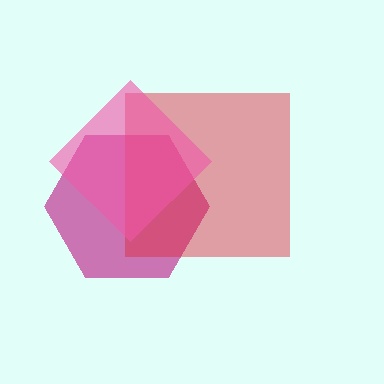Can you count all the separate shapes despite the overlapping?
Yes, there are 3 separate shapes.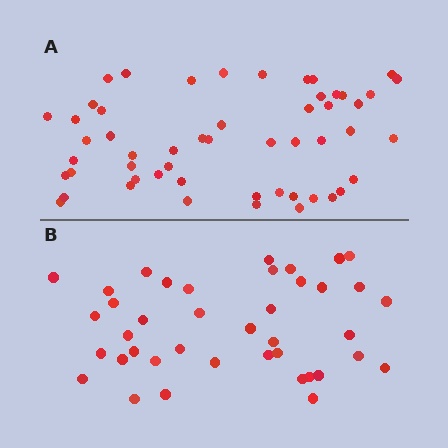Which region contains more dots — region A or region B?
Region A (the top region) has more dots.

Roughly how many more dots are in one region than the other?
Region A has approximately 15 more dots than region B.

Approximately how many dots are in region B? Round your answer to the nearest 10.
About 40 dots.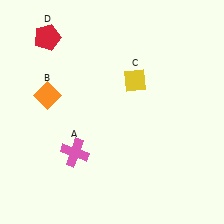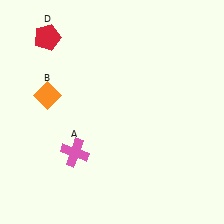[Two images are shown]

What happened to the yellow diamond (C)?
The yellow diamond (C) was removed in Image 2. It was in the top-right area of Image 1.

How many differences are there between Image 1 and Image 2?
There is 1 difference between the two images.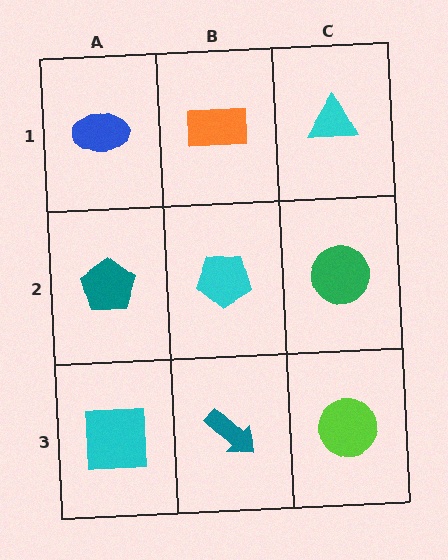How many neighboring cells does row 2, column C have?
3.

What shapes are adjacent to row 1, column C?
A green circle (row 2, column C), an orange rectangle (row 1, column B).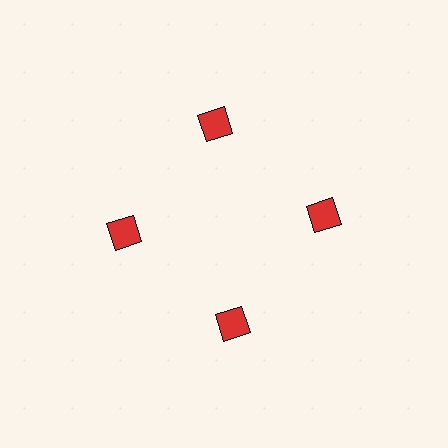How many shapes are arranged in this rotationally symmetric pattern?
There are 4 shapes, arranged in 4 groups of 1.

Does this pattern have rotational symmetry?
Yes, this pattern has 4-fold rotational symmetry. It looks the same after rotating 90 degrees around the center.